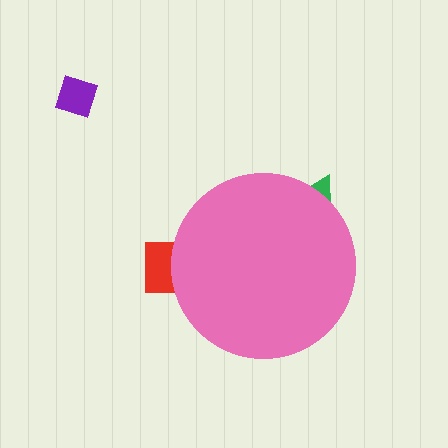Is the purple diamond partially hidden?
No, the purple diamond is fully visible.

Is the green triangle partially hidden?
Yes, the green triangle is partially hidden behind the pink circle.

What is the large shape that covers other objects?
A pink circle.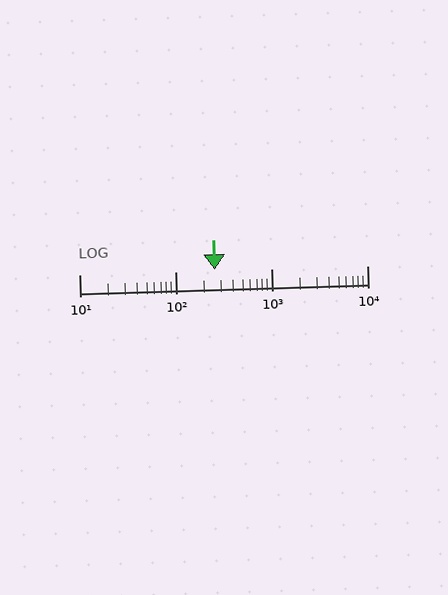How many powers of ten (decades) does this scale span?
The scale spans 3 decades, from 10 to 10000.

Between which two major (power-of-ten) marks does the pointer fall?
The pointer is between 100 and 1000.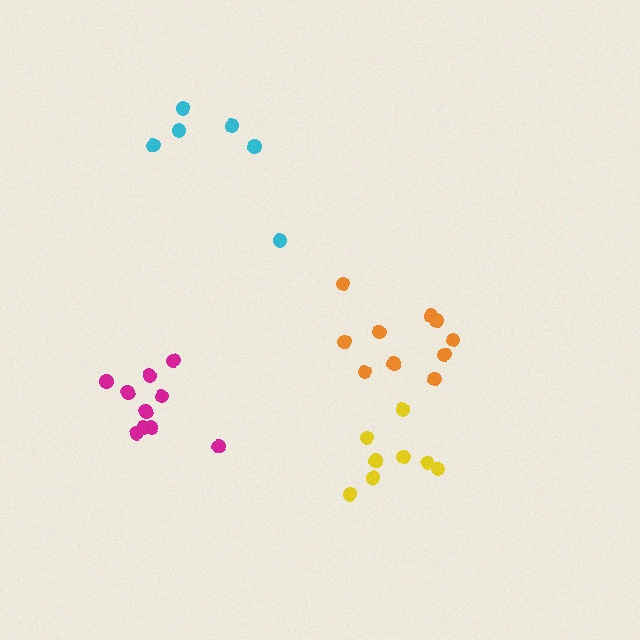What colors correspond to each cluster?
The clusters are colored: yellow, magenta, orange, cyan.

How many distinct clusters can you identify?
There are 4 distinct clusters.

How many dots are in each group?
Group 1: 8 dots, Group 2: 10 dots, Group 3: 10 dots, Group 4: 6 dots (34 total).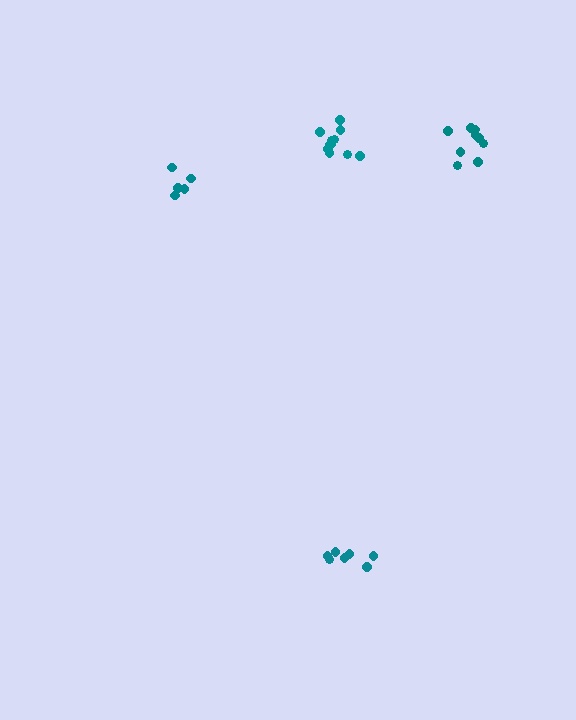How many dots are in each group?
Group 1: 9 dots, Group 2: 7 dots, Group 3: 5 dots, Group 4: 11 dots (32 total).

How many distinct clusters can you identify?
There are 4 distinct clusters.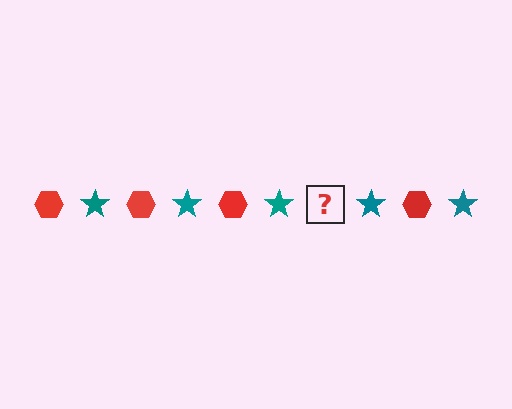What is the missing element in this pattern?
The missing element is a red hexagon.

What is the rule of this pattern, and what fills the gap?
The rule is that the pattern alternates between red hexagon and teal star. The gap should be filled with a red hexagon.